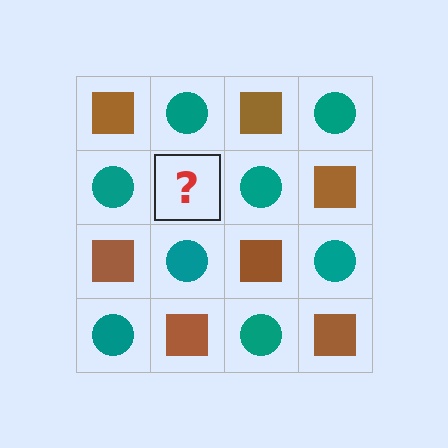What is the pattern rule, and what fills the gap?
The rule is that it alternates brown square and teal circle in a checkerboard pattern. The gap should be filled with a brown square.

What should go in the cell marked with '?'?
The missing cell should contain a brown square.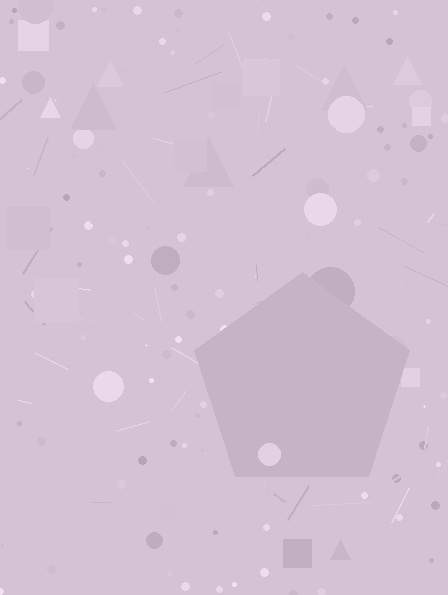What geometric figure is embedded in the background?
A pentagon is embedded in the background.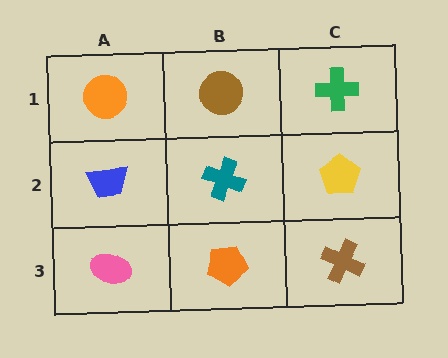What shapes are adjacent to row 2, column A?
An orange circle (row 1, column A), a pink ellipse (row 3, column A), a teal cross (row 2, column B).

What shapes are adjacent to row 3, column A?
A blue trapezoid (row 2, column A), an orange pentagon (row 3, column B).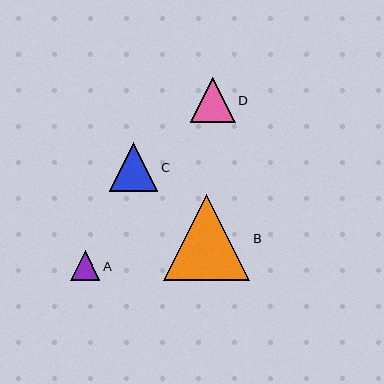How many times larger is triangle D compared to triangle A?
Triangle D is approximately 1.5 times the size of triangle A.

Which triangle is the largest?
Triangle B is the largest with a size of approximately 86 pixels.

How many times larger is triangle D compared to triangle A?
Triangle D is approximately 1.5 times the size of triangle A.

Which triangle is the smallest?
Triangle A is the smallest with a size of approximately 29 pixels.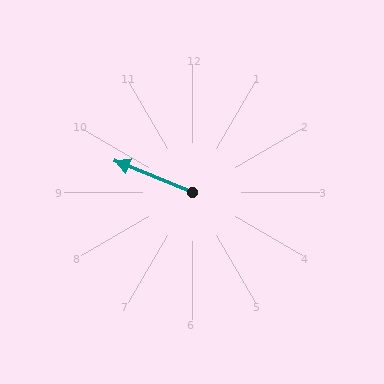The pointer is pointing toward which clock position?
Roughly 10 o'clock.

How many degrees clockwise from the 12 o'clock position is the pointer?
Approximately 292 degrees.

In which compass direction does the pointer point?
West.